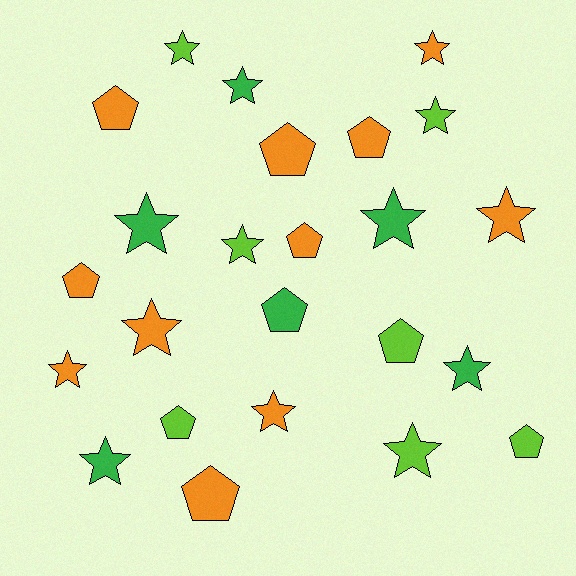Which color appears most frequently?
Orange, with 11 objects.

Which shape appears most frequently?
Star, with 14 objects.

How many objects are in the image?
There are 24 objects.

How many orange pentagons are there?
There are 6 orange pentagons.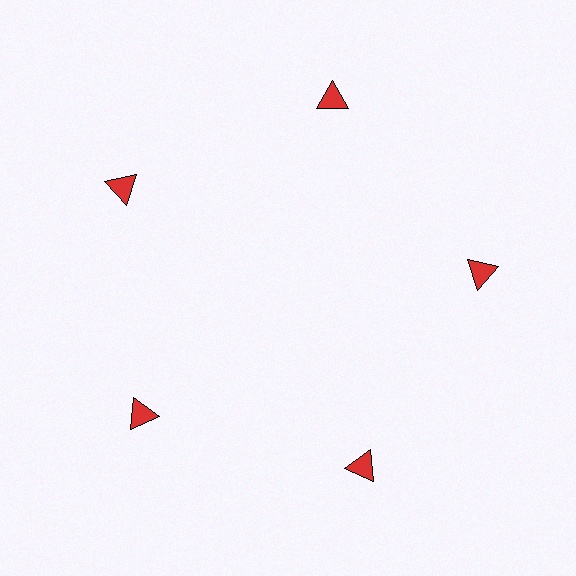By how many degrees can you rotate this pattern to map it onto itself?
The pattern maps onto itself every 72 degrees of rotation.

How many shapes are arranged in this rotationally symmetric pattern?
There are 5 shapes, arranged in 5 groups of 1.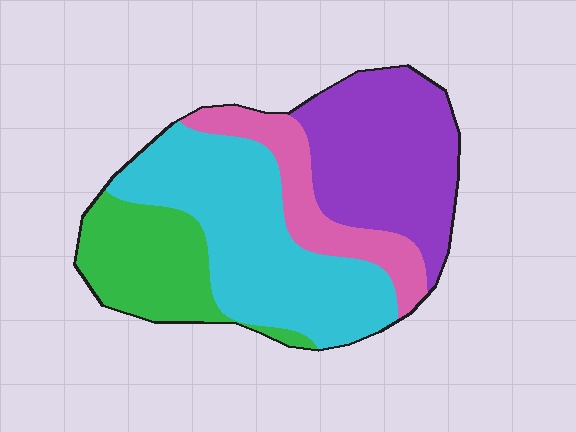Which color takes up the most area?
Cyan, at roughly 35%.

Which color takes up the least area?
Pink, at roughly 15%.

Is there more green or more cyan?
Cyan.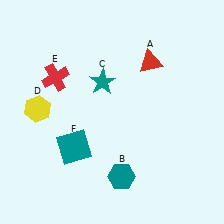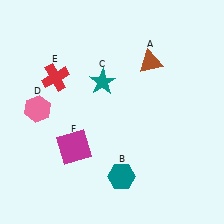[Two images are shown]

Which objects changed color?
A changed from red to brown. D changed from yellow to pink. F changed from teal to magenta.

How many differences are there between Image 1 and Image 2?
There are 3 differences between the two images.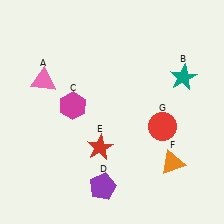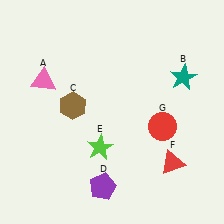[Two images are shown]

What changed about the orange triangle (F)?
In Image 1, F is orange. In Image 2, it changed to red.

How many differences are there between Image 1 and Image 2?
There are 3 differences between the two images.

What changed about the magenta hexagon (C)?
In Image 1, C is magenta. In Image 2, it changed to brown.